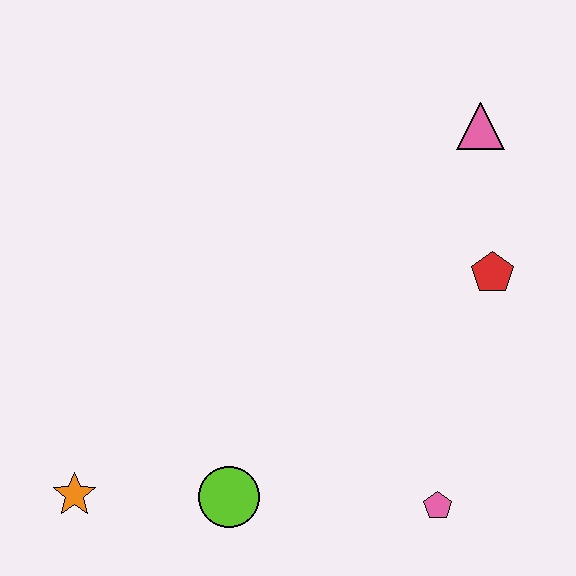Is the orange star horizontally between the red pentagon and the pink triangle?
No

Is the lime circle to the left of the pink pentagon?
Yes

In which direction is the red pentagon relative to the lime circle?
The red pentagon is to the right of the lime circle.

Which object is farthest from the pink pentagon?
The pink triangle is farthest from the pink pentagon.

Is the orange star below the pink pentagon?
No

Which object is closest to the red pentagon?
The pink triangle is closest to the red pentagon.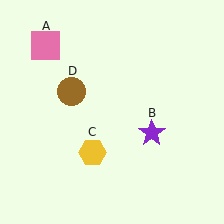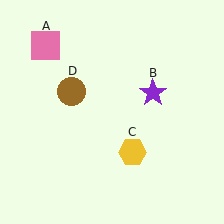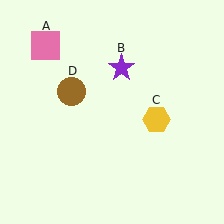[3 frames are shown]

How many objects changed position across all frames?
2 objects changed position: purple star (object B), yellow hexagon (object C).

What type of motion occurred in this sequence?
The purple star (object B), yellow hexagon (object C) rotated counterclockwise around the center of the scene.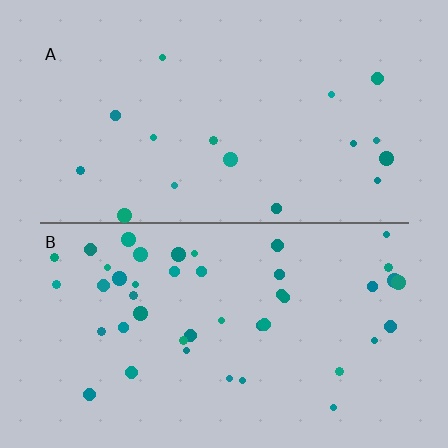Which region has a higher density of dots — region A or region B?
B (the bottom).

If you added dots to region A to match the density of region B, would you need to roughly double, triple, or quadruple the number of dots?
Approximately triple.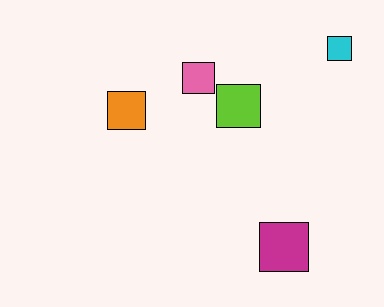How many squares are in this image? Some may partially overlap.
There are 5 squares.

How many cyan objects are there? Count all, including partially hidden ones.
There is 1 cyan object.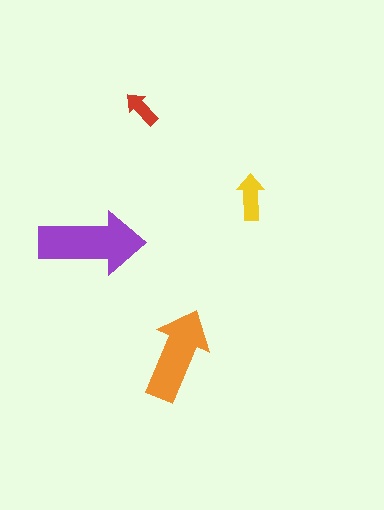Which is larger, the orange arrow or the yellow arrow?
The orange one.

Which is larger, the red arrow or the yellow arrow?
The yellow one.